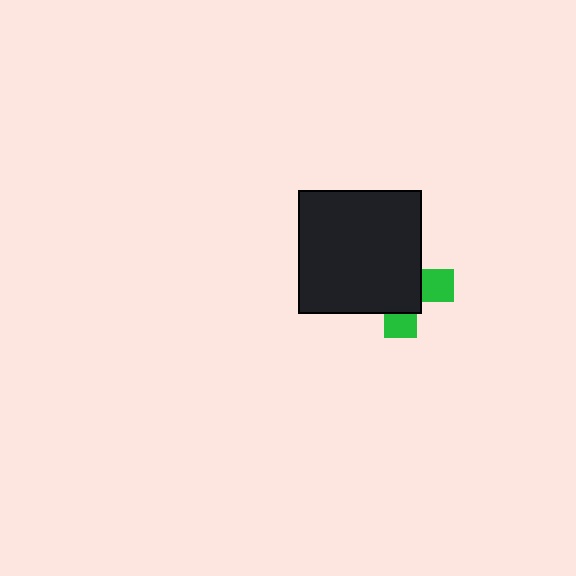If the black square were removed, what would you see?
You would see the complete green cross.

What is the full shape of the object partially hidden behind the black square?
The partially hidden object is a green cross.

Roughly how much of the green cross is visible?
A small part of it is visible (roughly 31%).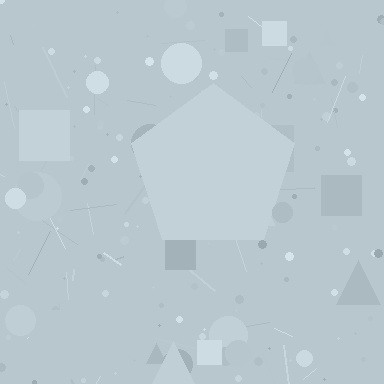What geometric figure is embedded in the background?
A pentagon is embedded in the background.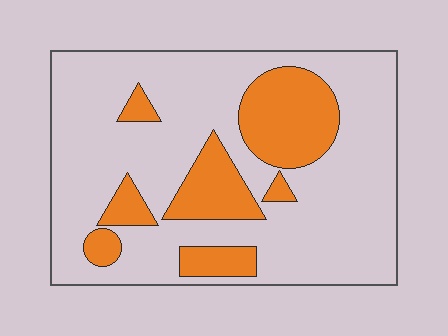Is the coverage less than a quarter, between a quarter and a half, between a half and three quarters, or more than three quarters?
Less than a quarter.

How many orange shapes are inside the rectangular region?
7.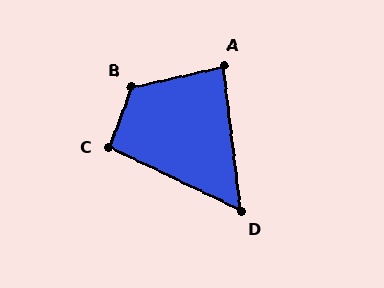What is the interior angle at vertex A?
Approximately 85 degrees (acute).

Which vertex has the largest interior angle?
B, at approximately 123 degrees.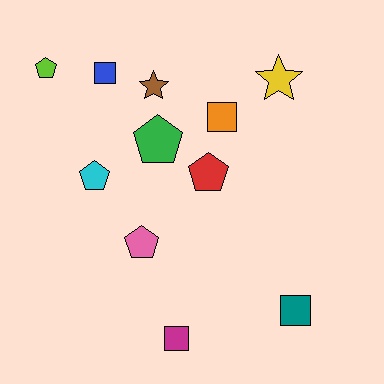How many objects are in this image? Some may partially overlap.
There are 11 objects.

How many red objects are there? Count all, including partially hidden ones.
There is 1 red object.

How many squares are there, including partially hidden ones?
There are 4 squares.